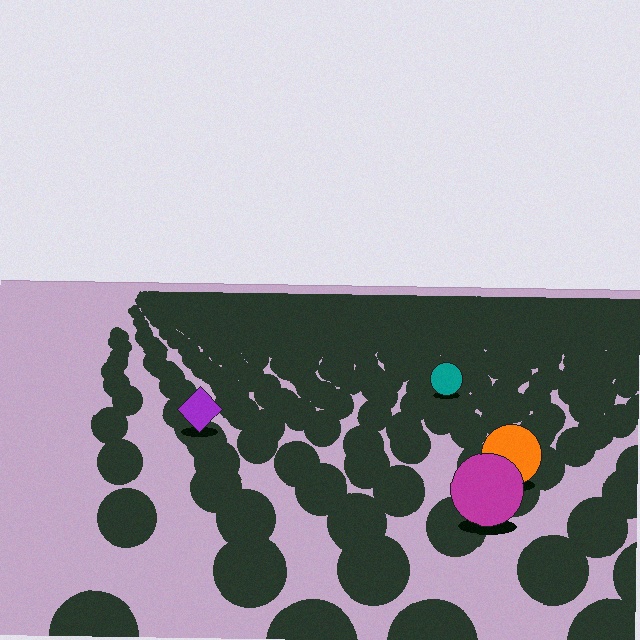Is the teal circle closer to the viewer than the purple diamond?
No. The purple diamond is closer — you can tell from the texture gradient: the ground texture is coarser near it.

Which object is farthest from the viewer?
The teal circle is farthest from the viewer. It appears smaller and the ground texture around it is denser.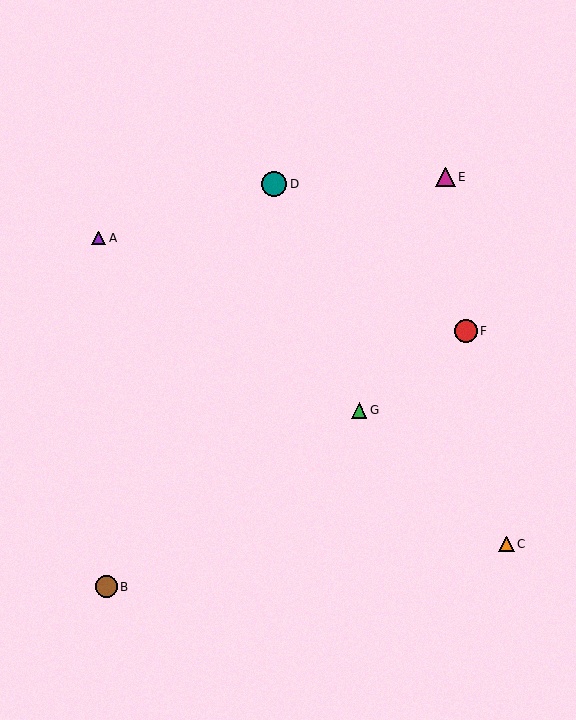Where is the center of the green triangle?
The center of the green triangle is at (359, 410).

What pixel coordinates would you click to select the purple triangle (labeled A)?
Click at (99, 238) to select the purple triangle A.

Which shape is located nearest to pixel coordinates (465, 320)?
The red circle (labeled F) at (466, 331) is nearest to that location.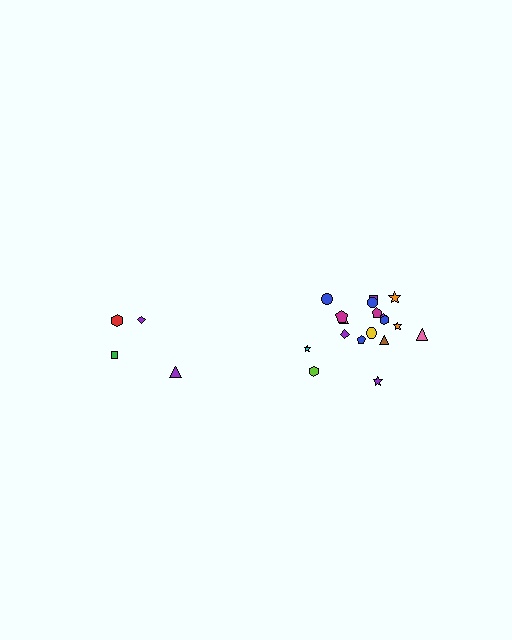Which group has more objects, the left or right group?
The right group.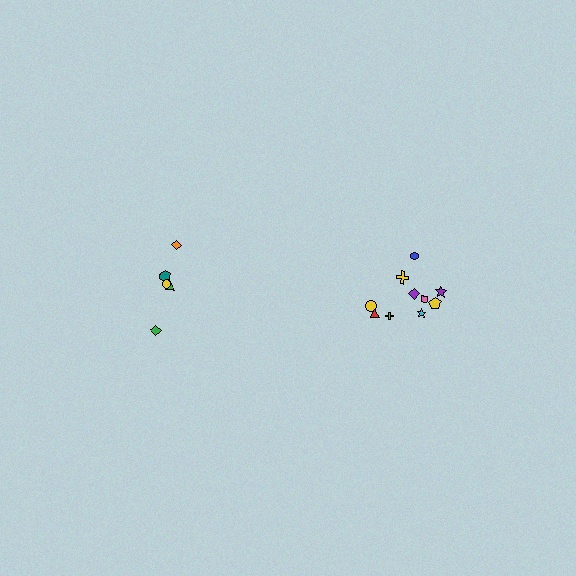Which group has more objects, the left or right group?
The right group.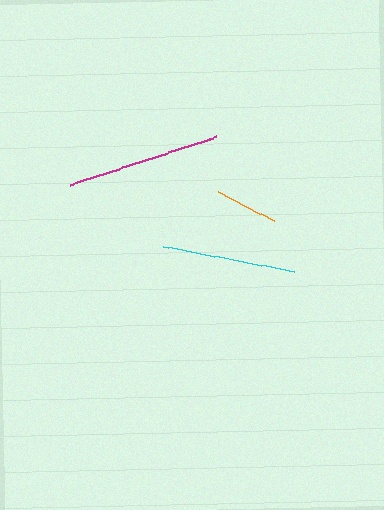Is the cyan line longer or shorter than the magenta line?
The magenta line is longer than the cyan line.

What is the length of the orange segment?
The orange segment is approximately 63 pixels long.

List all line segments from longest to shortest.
From longest to shortest: magenta, cyan, orange.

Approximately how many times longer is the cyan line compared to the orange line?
The cyan line is approximately 2.1 times the length of the orange line.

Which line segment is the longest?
The magenta line is the longest at approximately 154 pixels.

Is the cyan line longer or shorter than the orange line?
The cyan line is longer than the orange line.